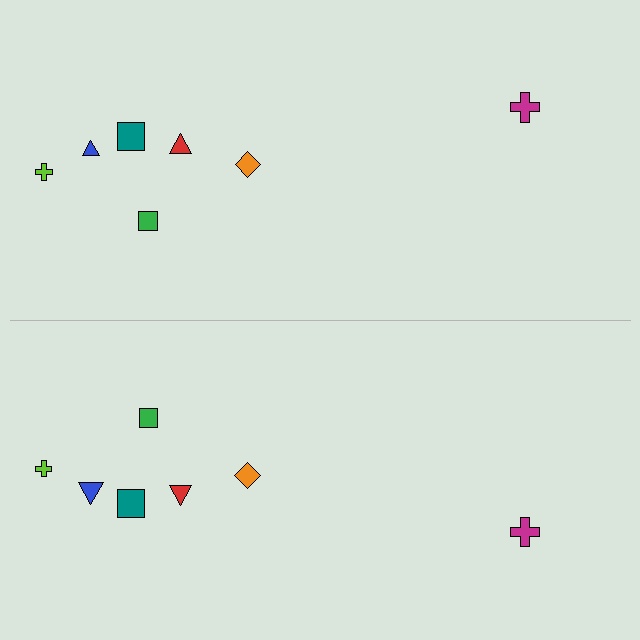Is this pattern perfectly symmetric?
No, the pattern is not perfectly symmetric. The blue triangle on the bottom side has a different size than its mirror counterpart.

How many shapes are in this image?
There are 14 shapes in this image.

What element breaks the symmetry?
The blue triangle on the bottom side has a different size than its mirror counterpart.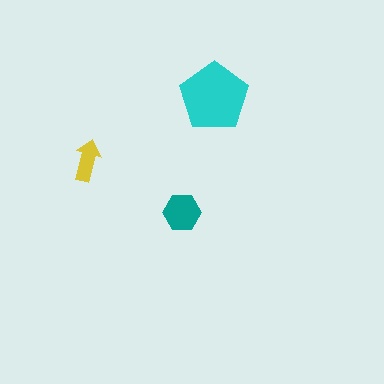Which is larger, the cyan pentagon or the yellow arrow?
The cyan pentagon.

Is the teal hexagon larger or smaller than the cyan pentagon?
Smaller.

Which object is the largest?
The cyan pentagon.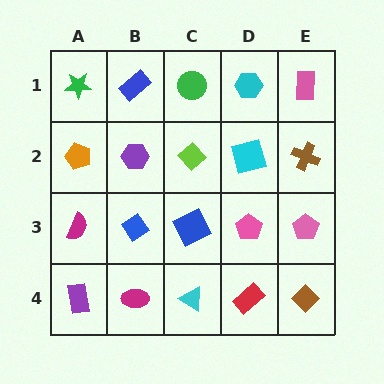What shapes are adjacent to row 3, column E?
A brown cross (row 2, column E), a brown diamond (row 4, column E), a pink pentagon (row 3, column D).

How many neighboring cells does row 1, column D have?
3.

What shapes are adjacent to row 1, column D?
A cyan square (row 2, column D), a green circle (row 1, column C), a pink rectangle (row 1, column E).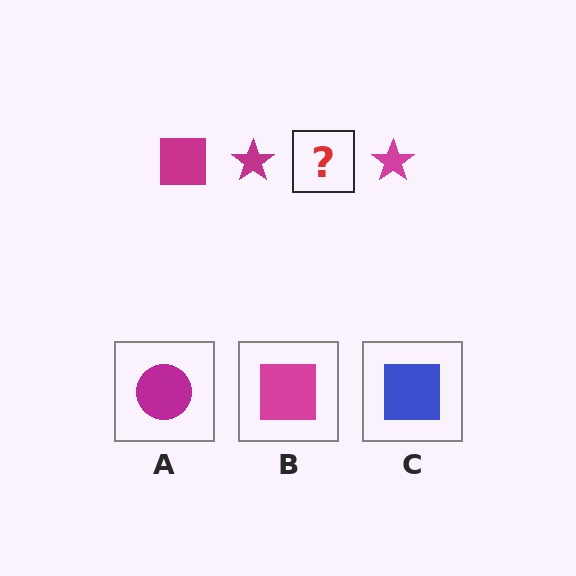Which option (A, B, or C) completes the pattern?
B.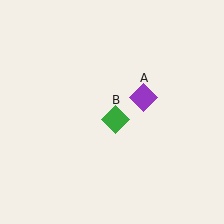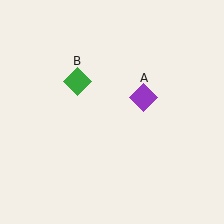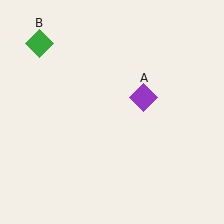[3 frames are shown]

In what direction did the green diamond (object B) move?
The green diamond (object B) moved up and to the left.